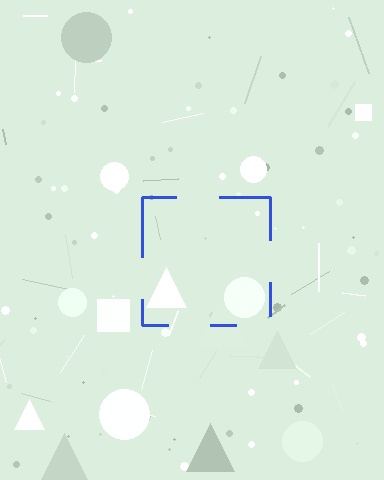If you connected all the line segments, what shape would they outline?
They would outline a square.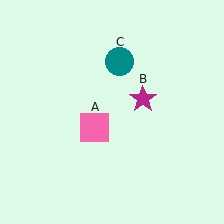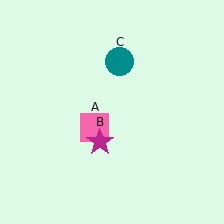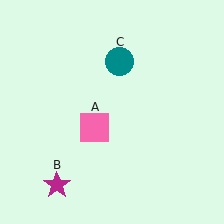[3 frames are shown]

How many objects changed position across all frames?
1 object changed position: magenta star (object B).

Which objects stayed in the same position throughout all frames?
Pink square (object A) and teal circle (object C) remained stationary.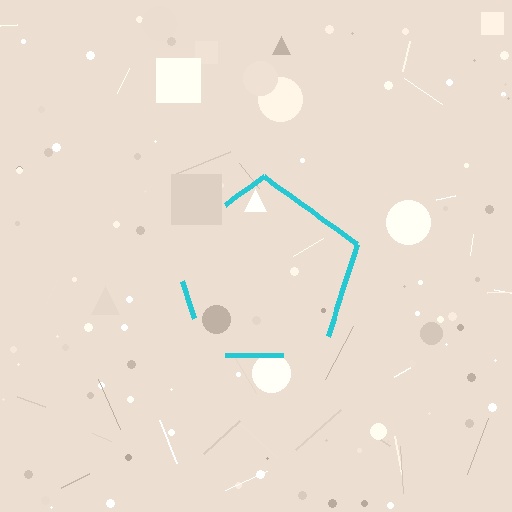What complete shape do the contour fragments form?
The contour fragments form a pentagon.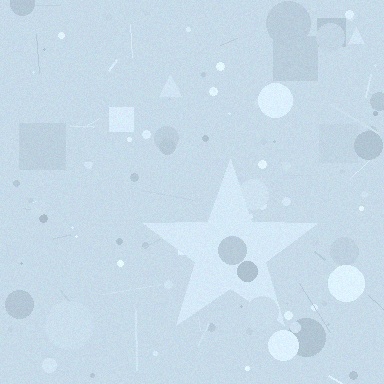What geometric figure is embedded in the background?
A star is embedded in the background.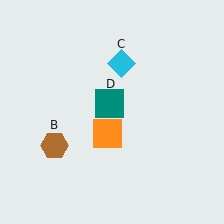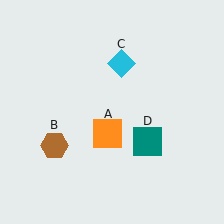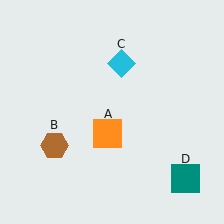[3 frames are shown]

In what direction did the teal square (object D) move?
The teal square (object D) moved down and to the right.